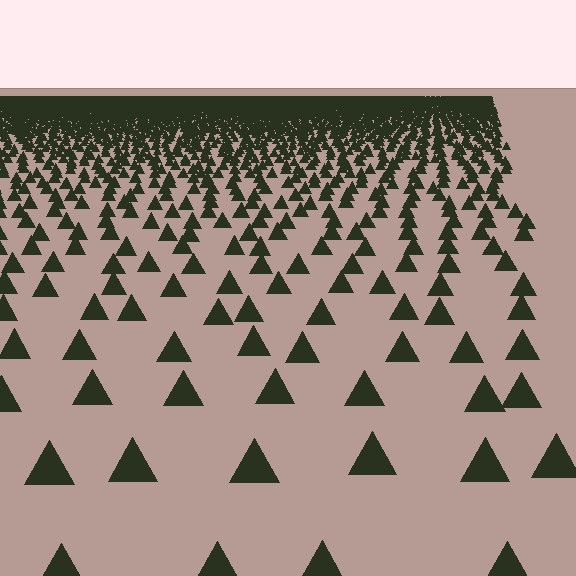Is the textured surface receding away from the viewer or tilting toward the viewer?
The surface is receding away from the viewer. Texture elements get smaller and denser toward the top.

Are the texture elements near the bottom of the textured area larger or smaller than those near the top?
Larger. Near the bottom, elements are closer to the viewer and appear at a bigger on-screen size.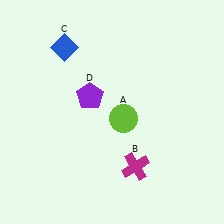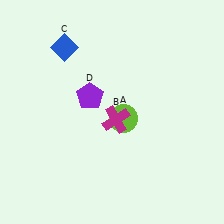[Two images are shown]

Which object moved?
The magenta cross (B) moved up.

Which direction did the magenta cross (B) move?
The magenta cross (B) moved up.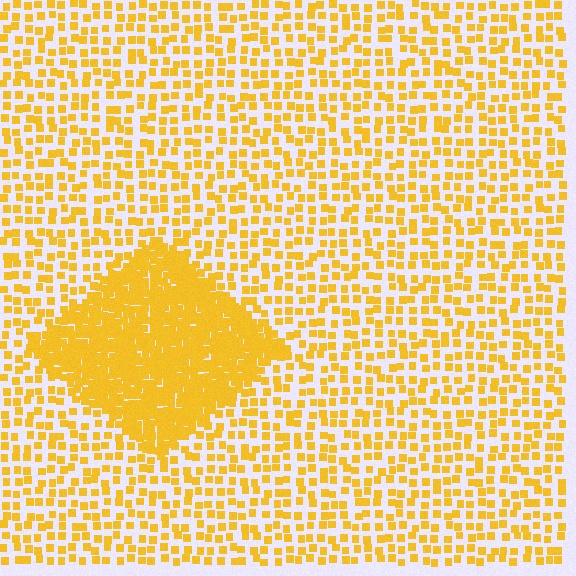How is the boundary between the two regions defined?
The boundary is defined by a change in element density (approximately 2.8x ratio). All elements are the same color, size, and shape.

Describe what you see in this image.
The image contains small yellow elements arranged at two different densities. A diamond-shaped region is visible where the elements are more densely packed than the surrounding area.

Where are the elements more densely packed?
The elements are more densely packed inside the diamond boundary.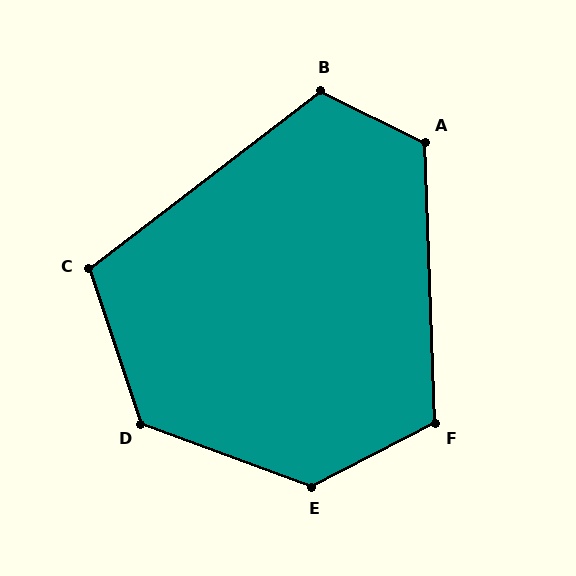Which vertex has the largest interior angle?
E, at approximately 133 degrees.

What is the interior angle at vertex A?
Approximately 118 degrees (obtuse).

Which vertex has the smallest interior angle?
C, at approximately 109 degrees.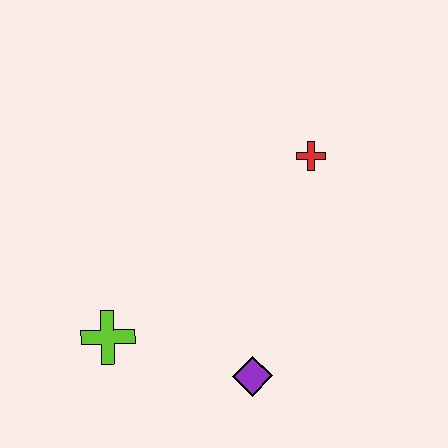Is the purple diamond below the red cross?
Yes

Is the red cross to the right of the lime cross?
Yes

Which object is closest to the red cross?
The purple diamond is closest to the red cross.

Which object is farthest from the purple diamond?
The red cross is farthest from the purple diamond.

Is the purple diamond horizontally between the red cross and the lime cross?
Yes